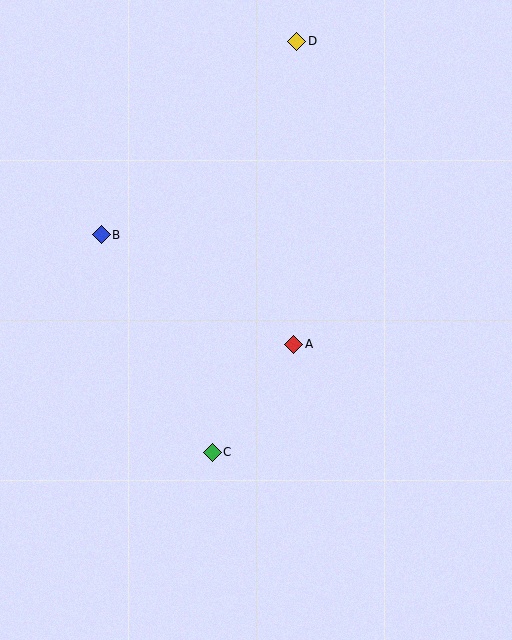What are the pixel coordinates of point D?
Point D is at (297, 41).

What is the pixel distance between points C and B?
The distance between C and B is 244 pixels.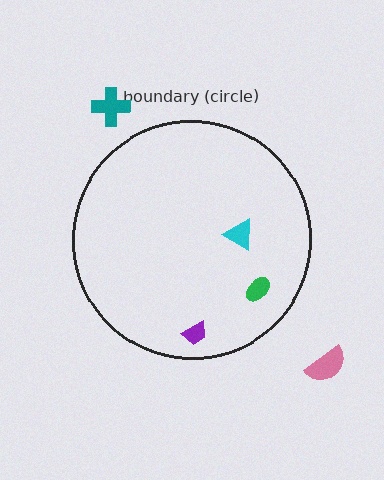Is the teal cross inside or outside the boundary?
Outside.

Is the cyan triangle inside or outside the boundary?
Inside.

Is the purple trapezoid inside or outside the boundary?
Inside.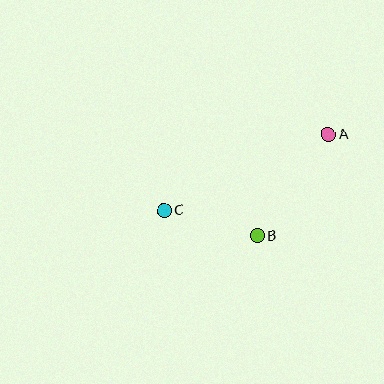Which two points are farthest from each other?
Points A and C are farthest from each other.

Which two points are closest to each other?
Points B and C are closest to each other.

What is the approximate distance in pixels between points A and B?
The distance between A and B is approximately 124 pixels.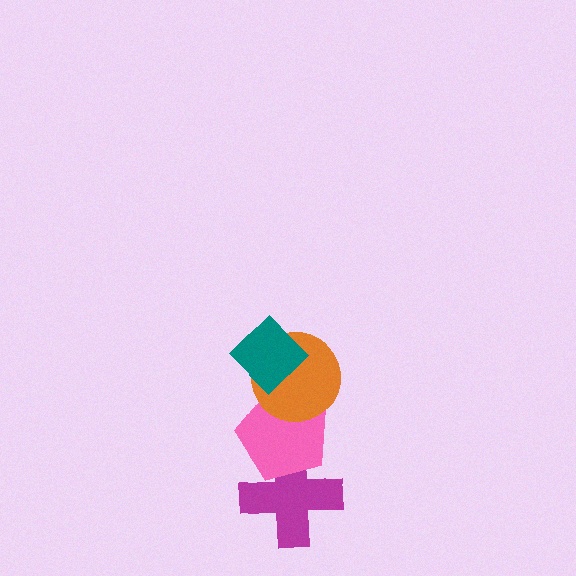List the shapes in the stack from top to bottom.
From top to bottom: the teal diamond, the orange circle, the pink pentagon, the magenta cross.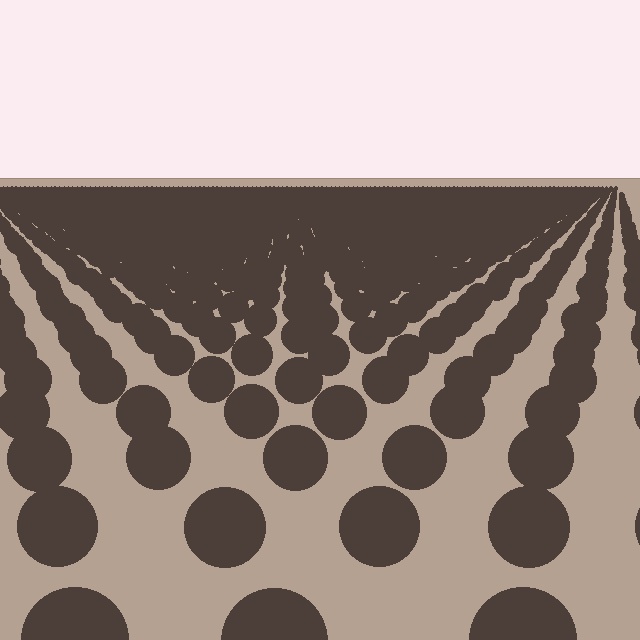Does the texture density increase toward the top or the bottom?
Density increases toward the top.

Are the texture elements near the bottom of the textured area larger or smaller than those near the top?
Larger. Near the bottom, elements are closer to the viewer and appear at a bigger on-screen size.